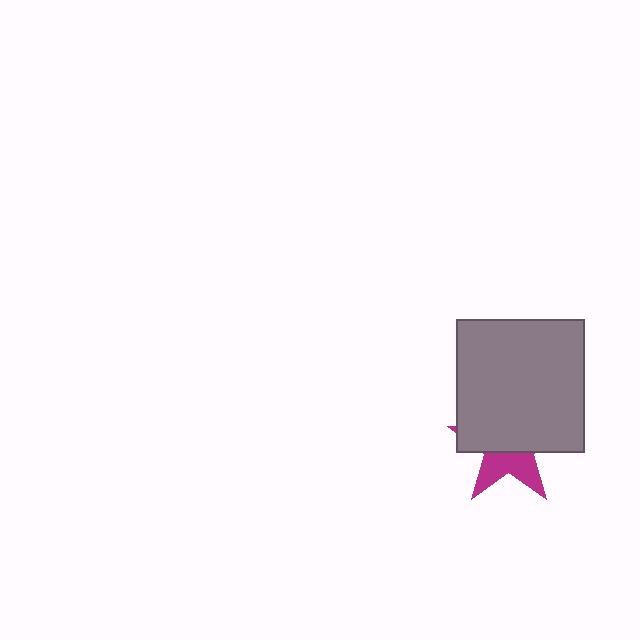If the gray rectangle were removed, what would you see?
You would see the complete magenta star.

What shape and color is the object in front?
The object in front is a gray rectangle.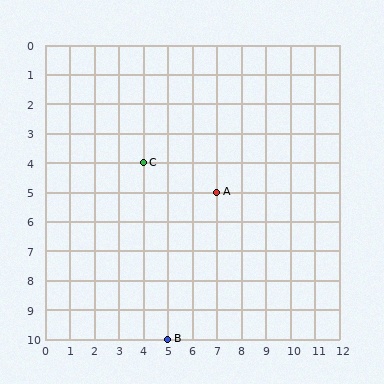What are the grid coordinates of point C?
Point C is at grid coordinates (4, 4).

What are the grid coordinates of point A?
Point A is at grid coordinates (7, 5).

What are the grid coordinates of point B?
Point B is at grid coordinates (5, 10).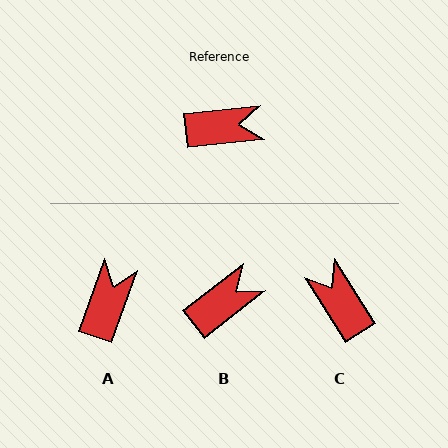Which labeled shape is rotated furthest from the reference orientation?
C, about 116 degrees away.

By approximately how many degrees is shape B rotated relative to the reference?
Approximately 32 degrees counter-clockwise.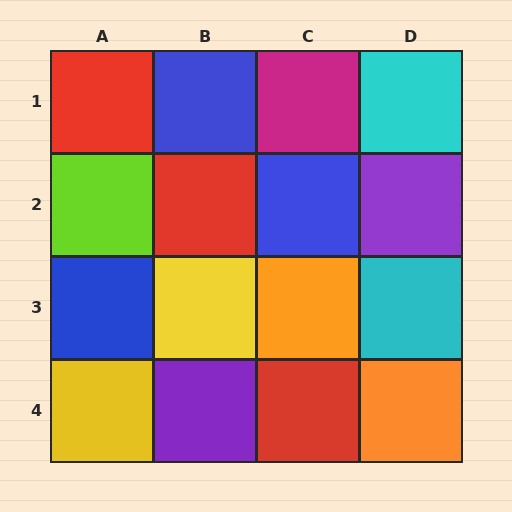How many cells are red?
3 cells are red.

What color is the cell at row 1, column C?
Magenta.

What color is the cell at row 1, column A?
Red.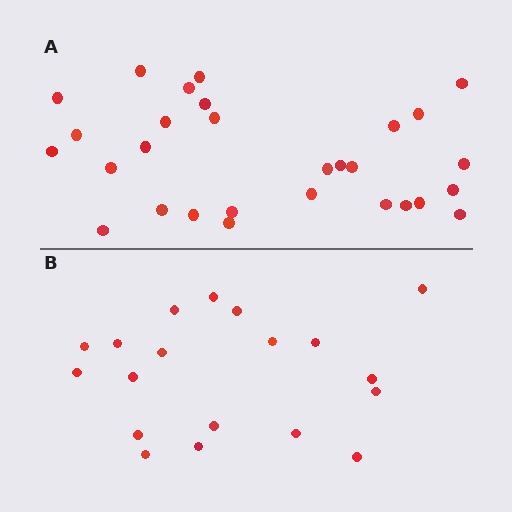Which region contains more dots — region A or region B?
Region A (the top region) has more dots.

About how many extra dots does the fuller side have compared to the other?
Region A has roughly 10 or so more dots than region B.